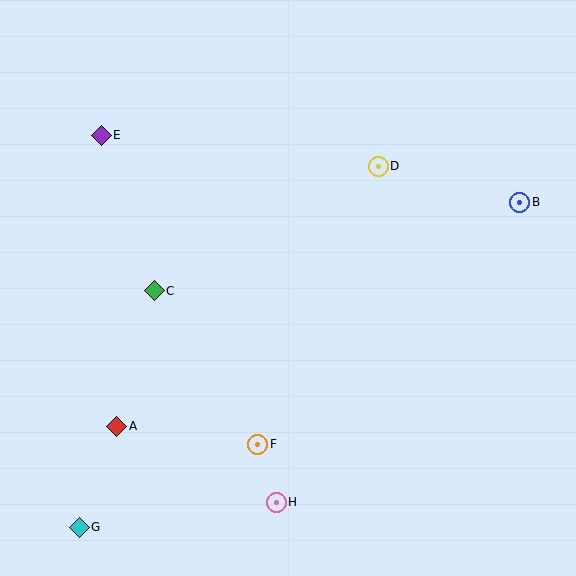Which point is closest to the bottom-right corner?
Point H is closest to the bottom-right corner.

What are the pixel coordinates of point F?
Point F is at (258, 444).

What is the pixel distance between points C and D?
The distance between C and D is 256 pixels.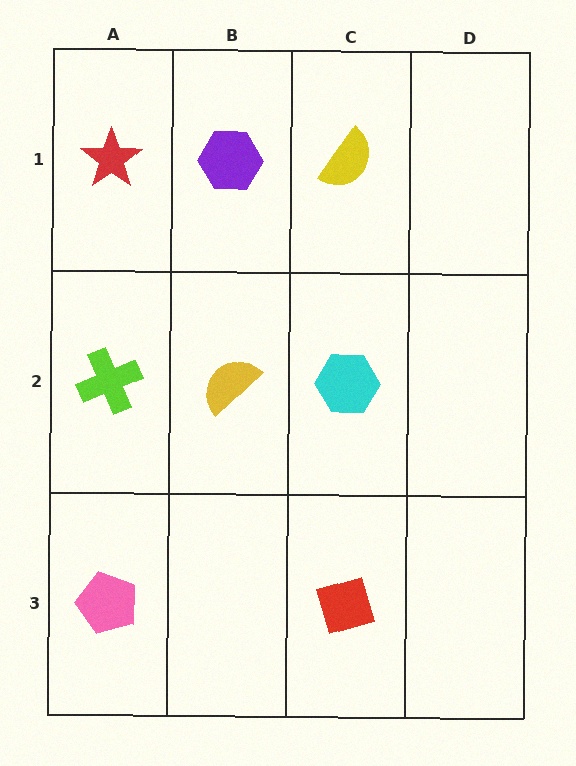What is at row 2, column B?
A yellow semicircle.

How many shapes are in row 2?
3 shapes.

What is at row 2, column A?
A lime cross.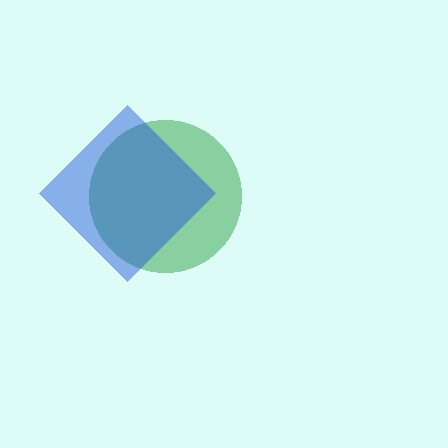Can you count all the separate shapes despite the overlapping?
Yes, there are 2 separate shapes.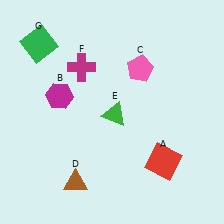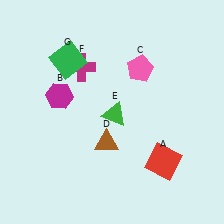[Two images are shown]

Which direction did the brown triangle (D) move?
The brown triangle (D) moved up.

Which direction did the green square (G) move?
The green square (G) moved right.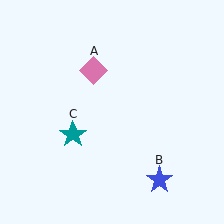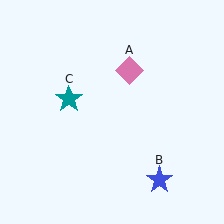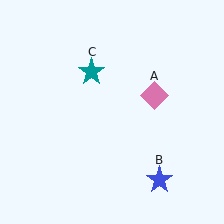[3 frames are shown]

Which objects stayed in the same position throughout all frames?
Blue star (object B) remained stationary.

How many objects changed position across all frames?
2 objects changed position: pink diamond (object A), teal star (object C).